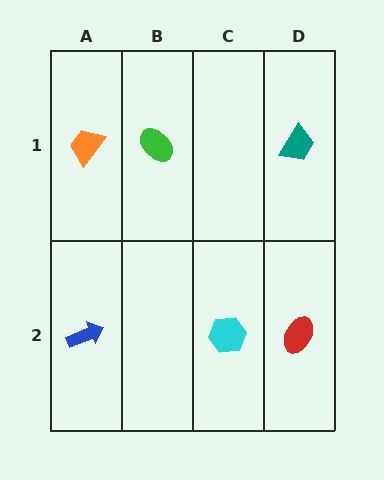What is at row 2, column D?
A red ellipse.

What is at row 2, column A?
A blue arrow.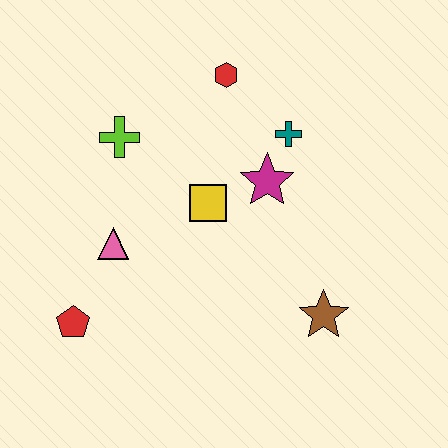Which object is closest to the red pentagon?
The pink triangle is closest to the red pentagon.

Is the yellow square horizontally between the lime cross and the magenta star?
Yes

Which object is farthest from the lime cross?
The brown star is farthest from the lime cross.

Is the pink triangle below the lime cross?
Yes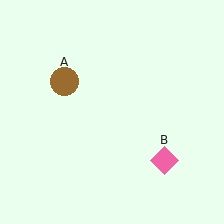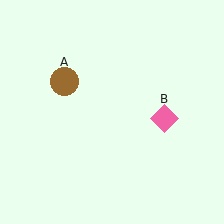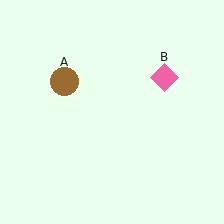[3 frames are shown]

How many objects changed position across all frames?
1 object changed position: pink diamond (object B).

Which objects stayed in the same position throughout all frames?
Brown circle (object A) remained stationary.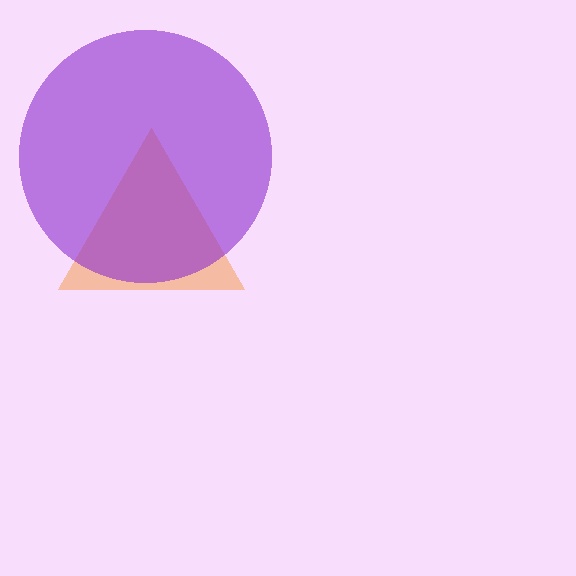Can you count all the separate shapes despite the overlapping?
Yes, there are 2 separate shapes.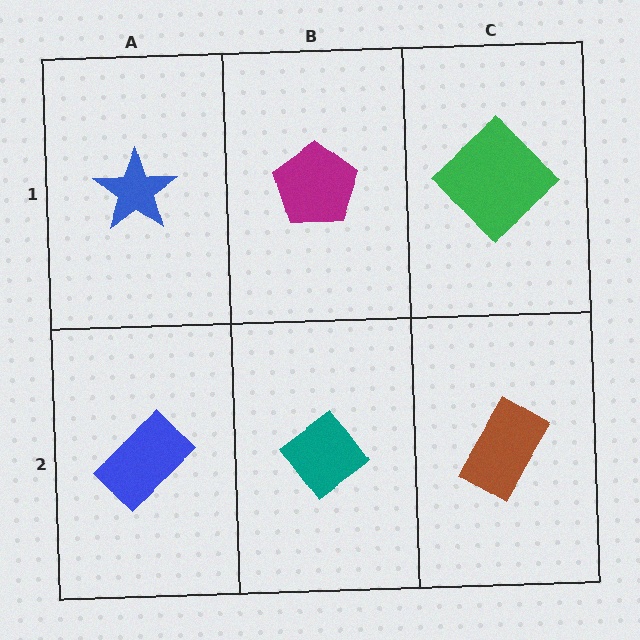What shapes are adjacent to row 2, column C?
A green diamond (row 1, column C), a teal diamond (row 2, column B).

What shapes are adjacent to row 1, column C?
A brown rectangle (row 2, column C), a magenta pentagon (row 1, column B).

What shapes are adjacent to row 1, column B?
A teal diamond (row 2, column B), a blue star (row 1, column A), a green diamond (row 1, column C).